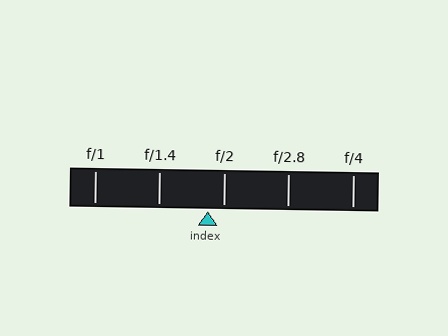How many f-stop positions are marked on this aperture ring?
There are 5 f-stop positions marked.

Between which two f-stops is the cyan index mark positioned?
The index mark is between f/1.4 and f/2.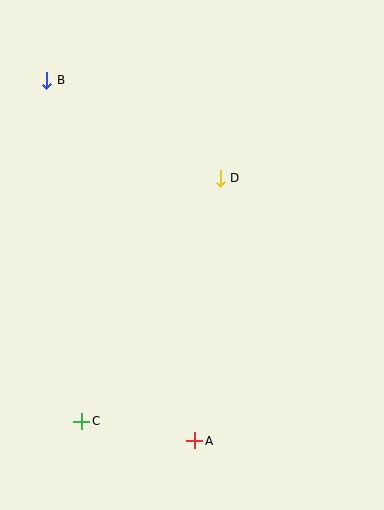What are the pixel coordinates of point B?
Point B is at (47, 80).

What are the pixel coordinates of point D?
Point D is at (220, 178).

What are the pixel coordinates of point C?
Point C is at (82, 421).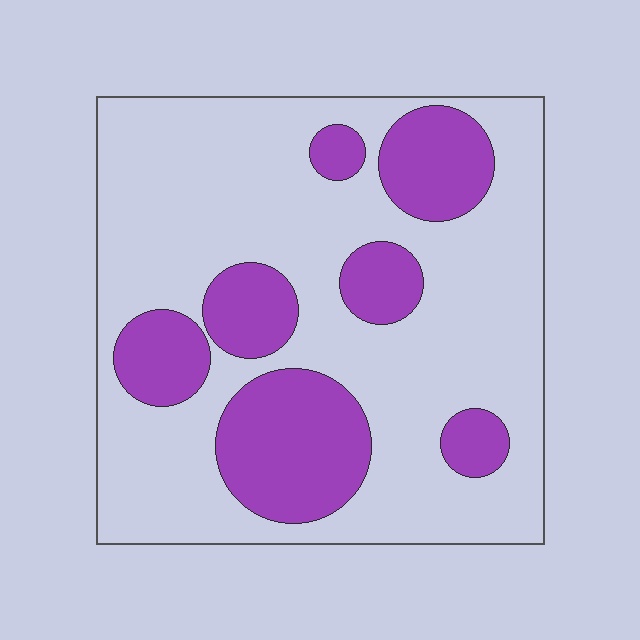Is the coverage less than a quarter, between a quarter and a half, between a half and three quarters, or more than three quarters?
Between a quarter and a half.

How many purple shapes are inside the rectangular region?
7.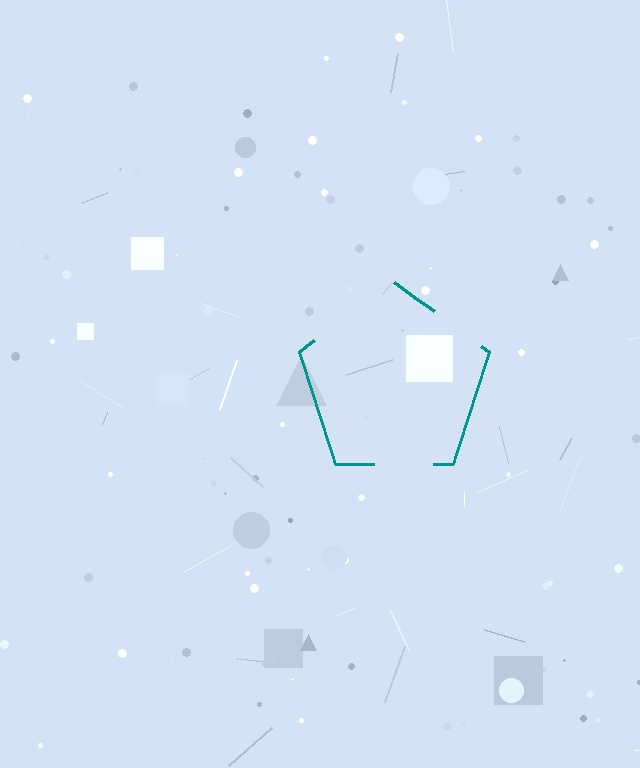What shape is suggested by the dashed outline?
The dashed outline suggests a pentagon.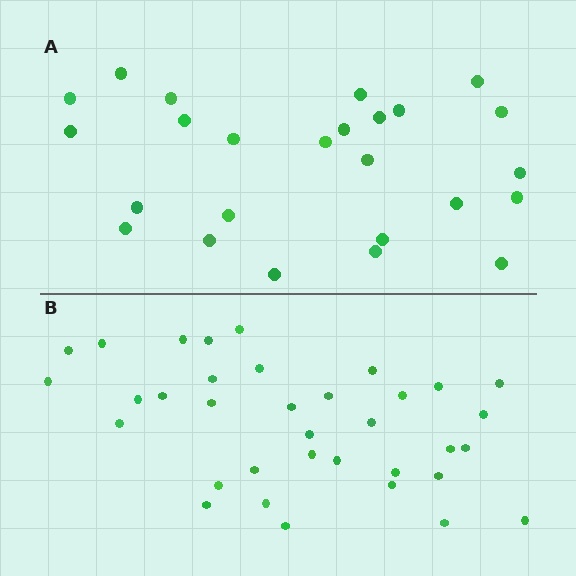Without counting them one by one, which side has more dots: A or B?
Region B (the bottom region) has more dots.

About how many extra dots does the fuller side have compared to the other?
Region B has roughly 10 or so more dots than region A.